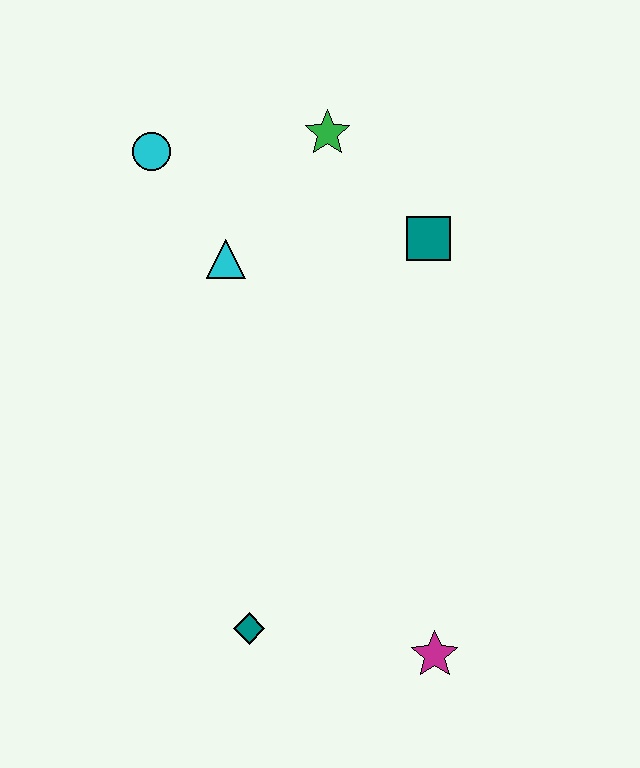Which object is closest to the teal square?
The green star is closest to the teal square.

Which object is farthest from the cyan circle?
The magenta star is farthest from the cyan circle.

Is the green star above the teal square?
Yes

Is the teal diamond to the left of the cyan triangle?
No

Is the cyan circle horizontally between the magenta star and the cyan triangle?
No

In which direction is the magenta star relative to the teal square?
The magenta star is below the teal square.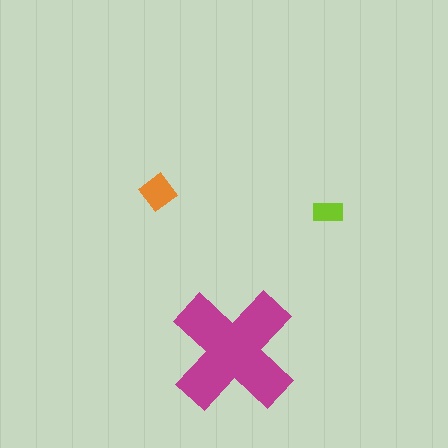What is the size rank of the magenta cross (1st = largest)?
1st.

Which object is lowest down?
The magenta cross is bottommost.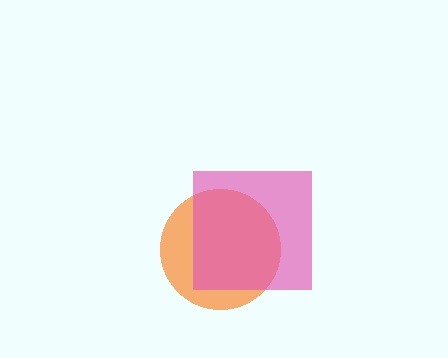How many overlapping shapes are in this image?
There are 2 overlapping shapes in the image.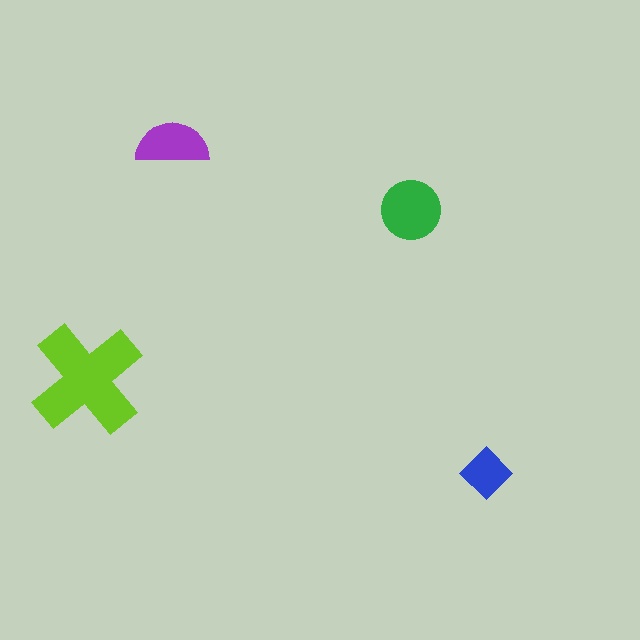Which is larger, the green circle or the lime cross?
The lime cross.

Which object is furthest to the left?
The lime cross is leftmost.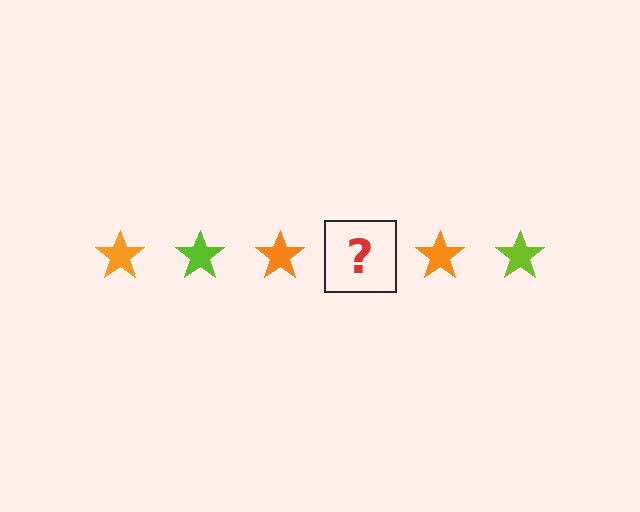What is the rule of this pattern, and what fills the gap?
The rule is that the pattern cycles through orange, lime stars. The gap should be filled with a lime star.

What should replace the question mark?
The question mark should be replaced with a lime star.